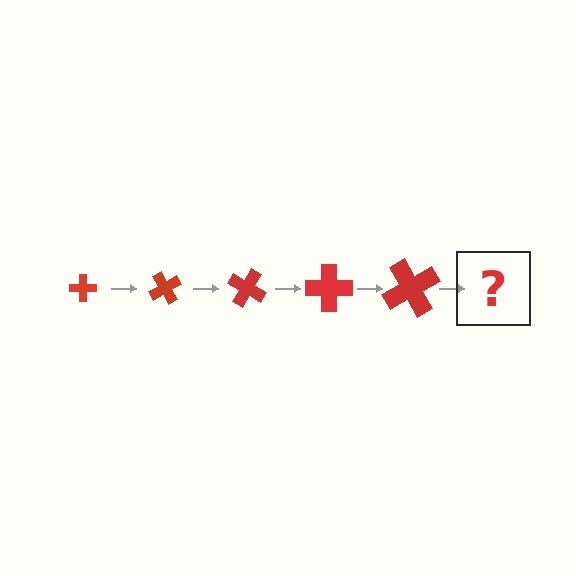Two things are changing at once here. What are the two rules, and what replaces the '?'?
The two rules are that the cross grows larger each step and it rotates 60 degrees each step. The '?' should be a cross, larger than the previous one and rotated 300 degrees from the start.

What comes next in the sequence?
The next element should be a cross, larger than the previous one and rotated 300 degrees from the start.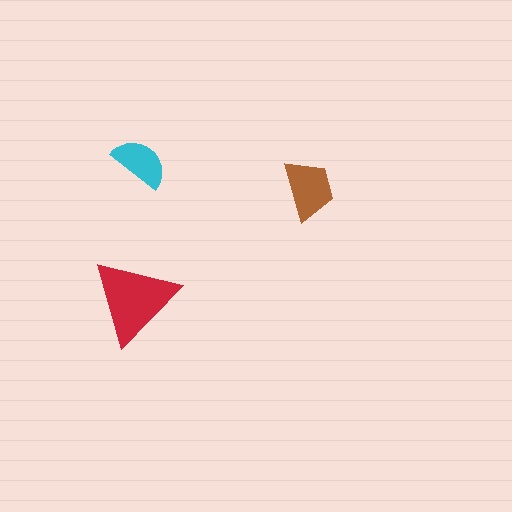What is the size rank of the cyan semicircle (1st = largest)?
3rd.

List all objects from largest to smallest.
The red triangle, the brown trapezoid, the cyan semicircle.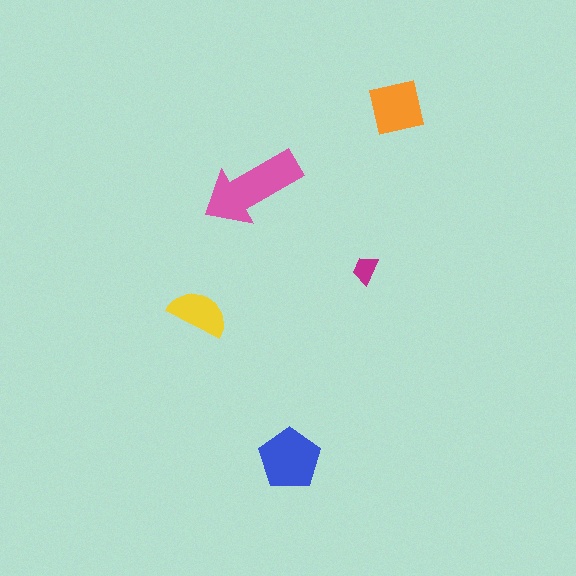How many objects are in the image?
There are 5 objects in the image.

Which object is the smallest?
The magenta trapezoid.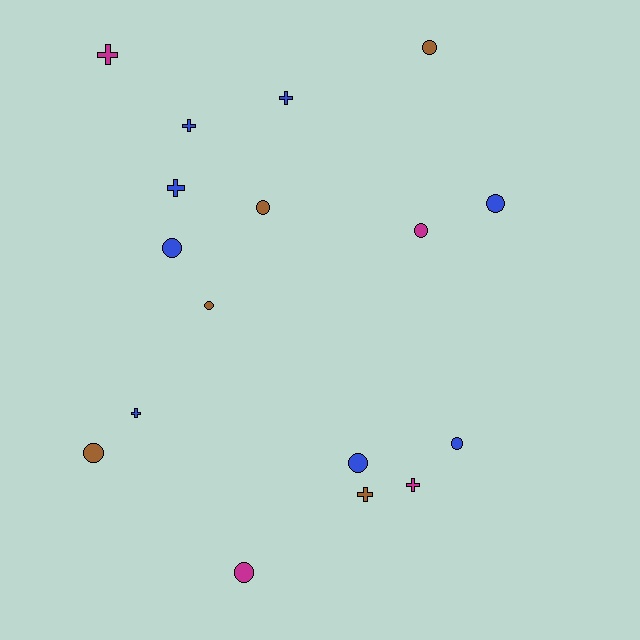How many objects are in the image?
There are 17 objects.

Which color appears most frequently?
Blue, with 8 objects.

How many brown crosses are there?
There is 1 brown cross.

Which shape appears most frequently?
Circle, with 10 objects.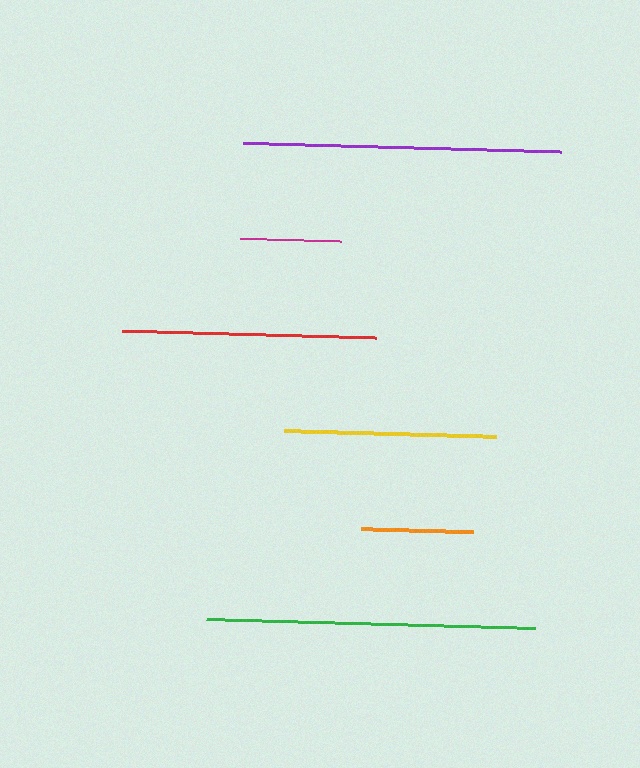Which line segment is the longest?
The green line is the longest at approximately 329 pixels.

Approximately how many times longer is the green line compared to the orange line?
The green line is approximately 2.9 times the length of the orange line.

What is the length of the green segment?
The green segment is approximately 329 pixels long.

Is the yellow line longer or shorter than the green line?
The green line is longer than the yellow line.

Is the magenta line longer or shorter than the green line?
The green line is longer than the magenta line.